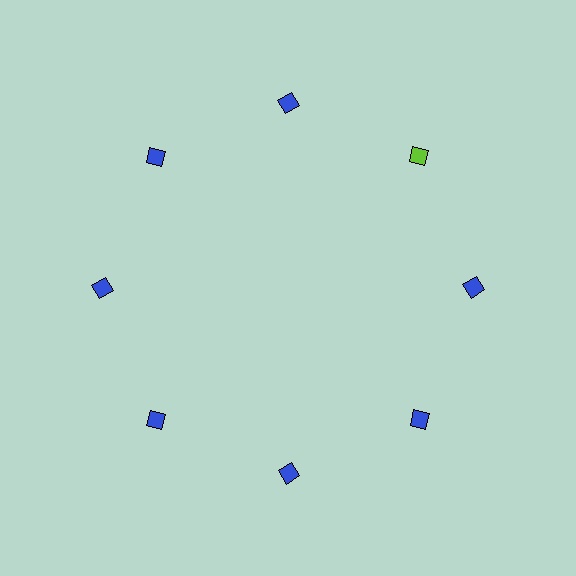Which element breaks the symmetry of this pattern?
The lime diamond at roughly the 2 o'clock position breaks the symmetry. All other shapes are blue diamonds.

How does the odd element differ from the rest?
It has a different color: lime instead of blue.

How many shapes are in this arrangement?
There are 8 shapes arranged in a ring pattern.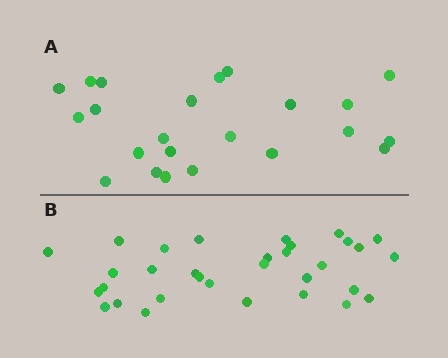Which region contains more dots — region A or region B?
Region B (the bottom region) has more dots.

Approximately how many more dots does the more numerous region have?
Region B has roughly 8 or so more dots than region A.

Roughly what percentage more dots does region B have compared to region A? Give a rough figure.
About 40% more.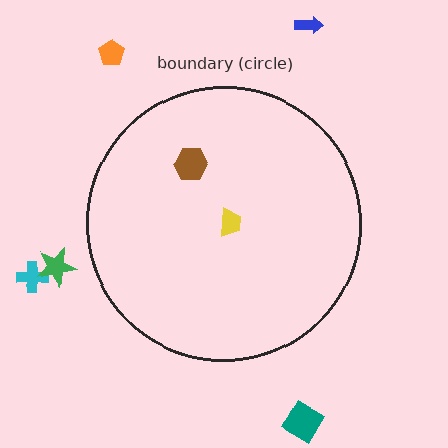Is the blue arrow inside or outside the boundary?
Outside.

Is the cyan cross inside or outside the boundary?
Outside.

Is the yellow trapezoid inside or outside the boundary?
Inside.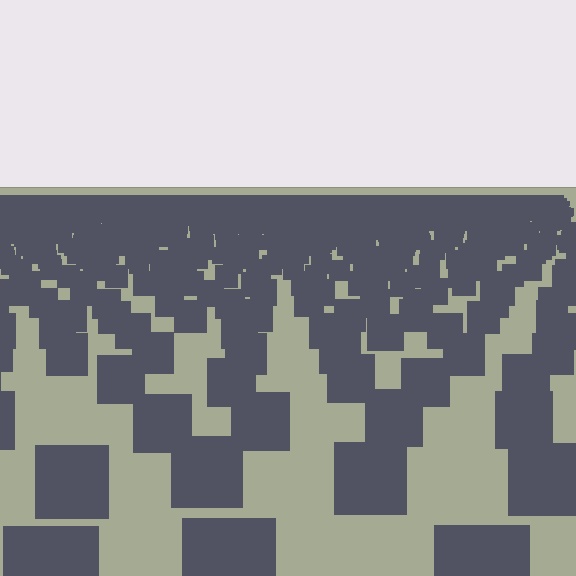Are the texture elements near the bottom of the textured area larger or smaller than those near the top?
Larger. Near the bottom, elements are closer to the viewer and appear at a bigger on-screen size.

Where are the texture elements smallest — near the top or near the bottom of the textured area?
Near the top.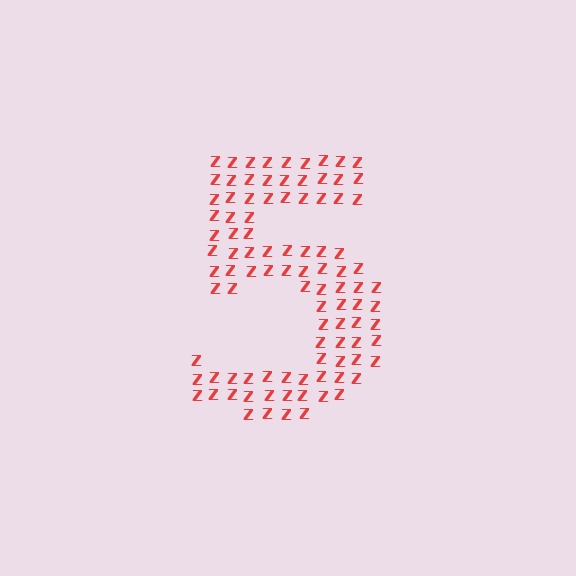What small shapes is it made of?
It is made of small letter Z's.